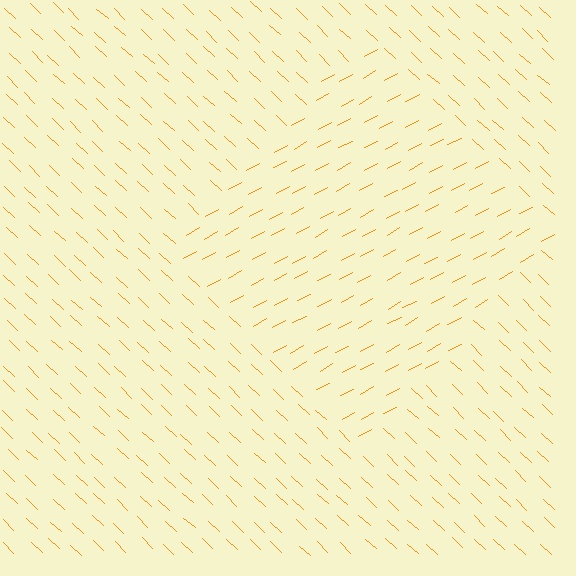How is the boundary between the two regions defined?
The boundary is defined purely by a change in line orientation (approximately 72 degrees difference). All lines are the same color and thickness.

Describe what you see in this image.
The image is filled with small orange line segments. A diamond region in the image has lines oriented differently from the surrounding lines, creating a visible texture boundary.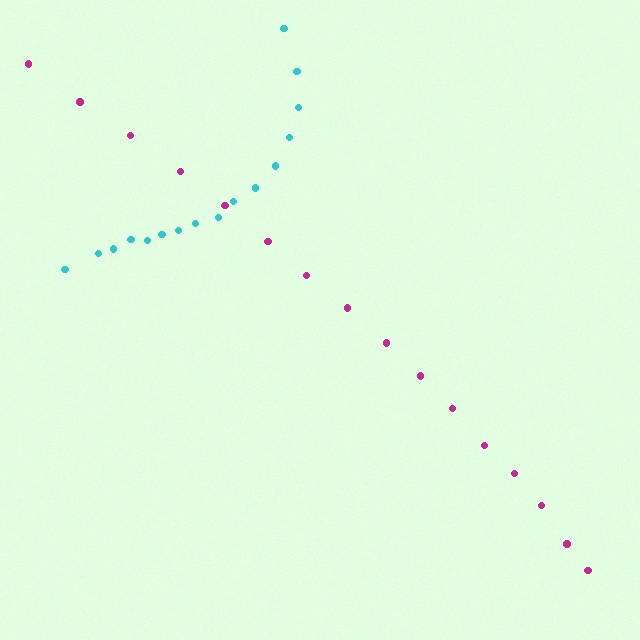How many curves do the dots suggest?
There are 2 distinct paths.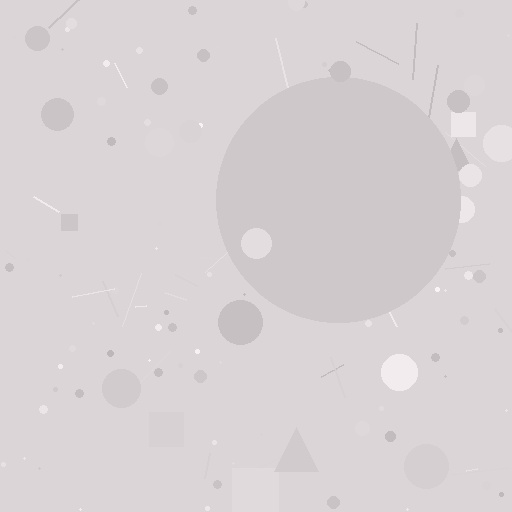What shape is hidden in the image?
A circle is hidden in the image.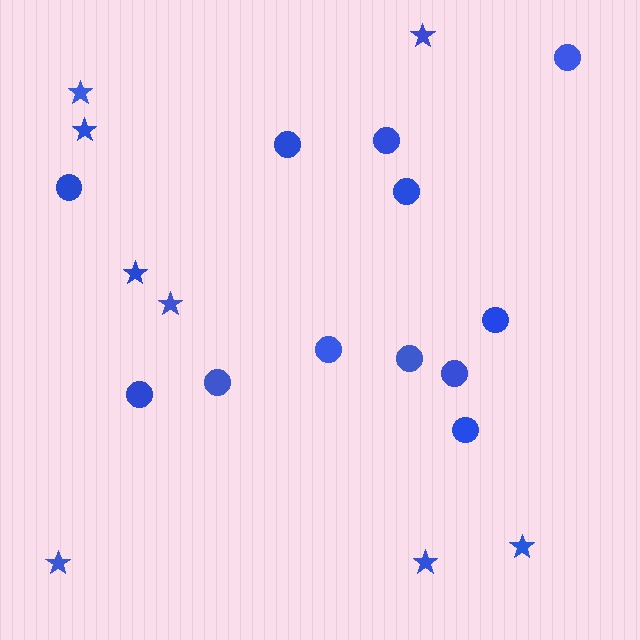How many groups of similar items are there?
There are 2 groups: one group of stars (8) and one group of circles (12).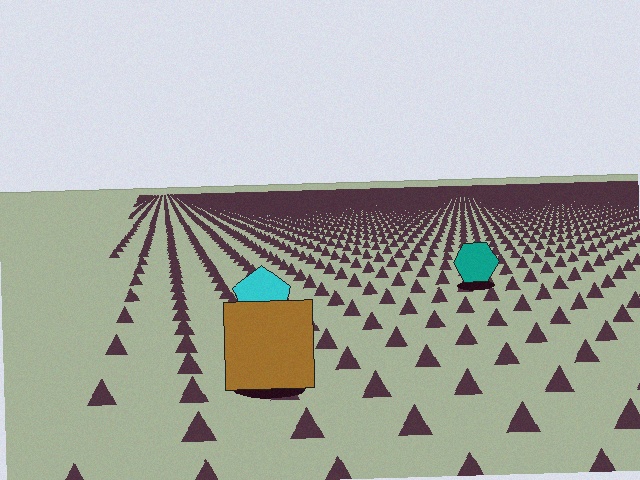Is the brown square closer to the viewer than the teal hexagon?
Yes. The brown square is closer — you can tell from the texture gradient: the ground texture is coarser near it.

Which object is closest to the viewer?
The brown square is closest. The texture marks near it are larger and more spread out.